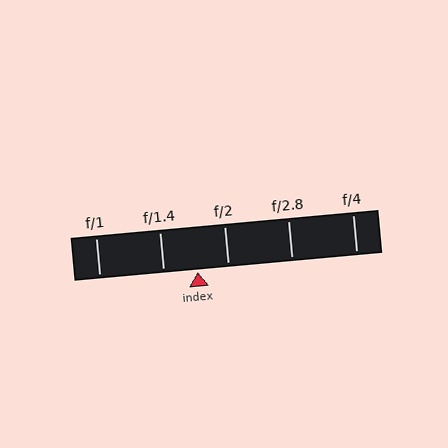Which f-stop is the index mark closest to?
The index mark is closest to f/2.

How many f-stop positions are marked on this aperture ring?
There are 5 f-stop positions marked.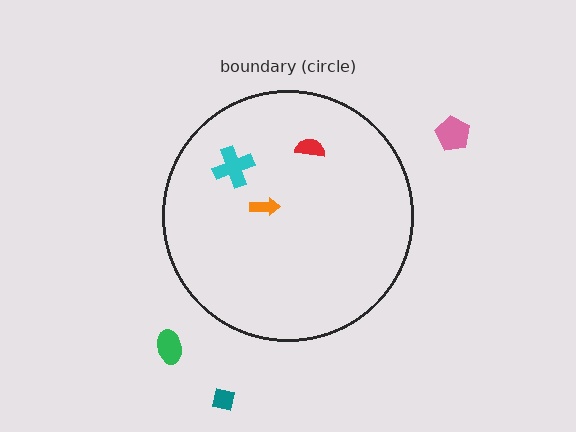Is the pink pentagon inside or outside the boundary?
Outside.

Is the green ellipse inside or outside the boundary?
Outside.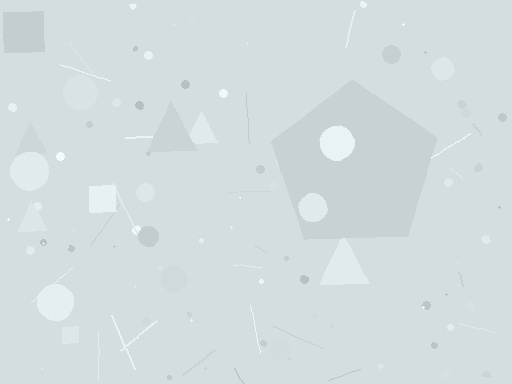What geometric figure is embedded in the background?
A pentagon is embedded in the background.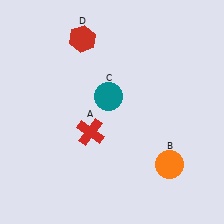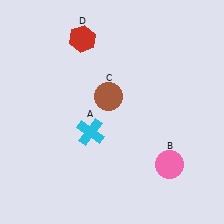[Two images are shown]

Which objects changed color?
A changed from red to cyan. B changed from orange to pink. C changed from teal to brown.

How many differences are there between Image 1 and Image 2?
There are 3 differences between the two images.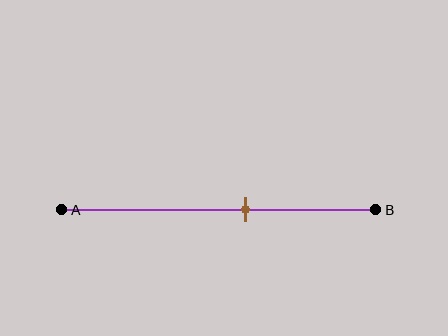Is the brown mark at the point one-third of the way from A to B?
No, the mark is at about 60% from A, not at the 33% one-third point.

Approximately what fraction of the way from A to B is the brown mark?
The brown mark is approximately 60% of the way from A to B.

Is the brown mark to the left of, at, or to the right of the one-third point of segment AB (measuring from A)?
The brown mark is to the right of the one-third point of segment AB.